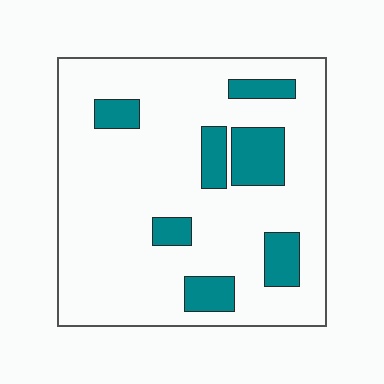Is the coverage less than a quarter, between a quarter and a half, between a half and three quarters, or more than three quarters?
Less than a quarter.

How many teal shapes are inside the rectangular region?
7.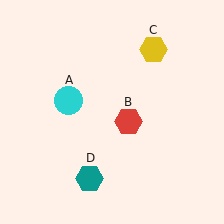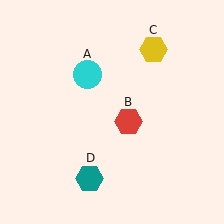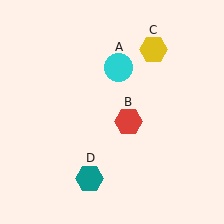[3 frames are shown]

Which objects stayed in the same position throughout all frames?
Red hexagon (object B) and yellow hexagon (object C) and teal hexagon (object D) remained stationary.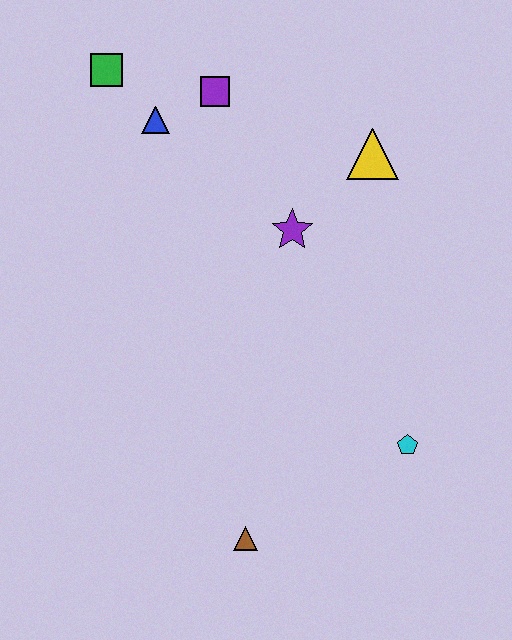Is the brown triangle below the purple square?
Yes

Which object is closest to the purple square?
The blue triangle is closest to the purple square.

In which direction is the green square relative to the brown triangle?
The green square is above the brown triangle.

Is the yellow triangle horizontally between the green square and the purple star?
No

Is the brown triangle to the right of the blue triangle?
Yes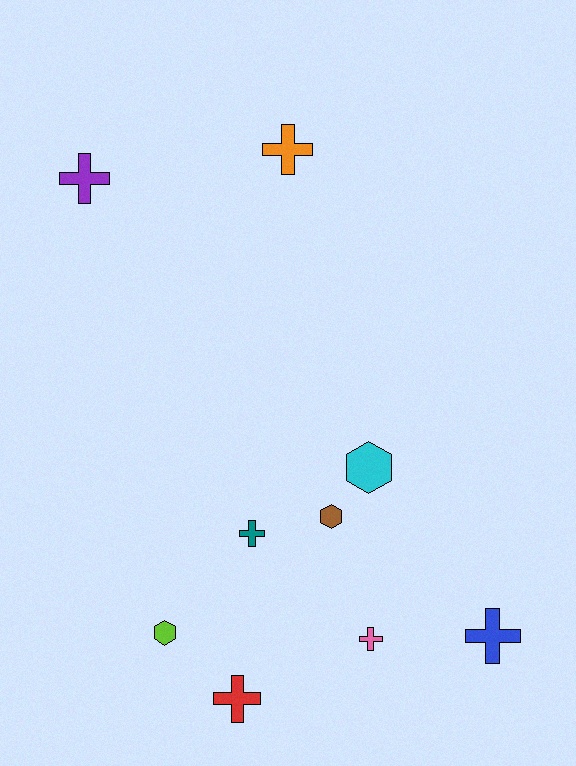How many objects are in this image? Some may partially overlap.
There are 9 objects.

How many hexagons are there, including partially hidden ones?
There are 3 hexagons.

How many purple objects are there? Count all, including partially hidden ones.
There is 1 purple object.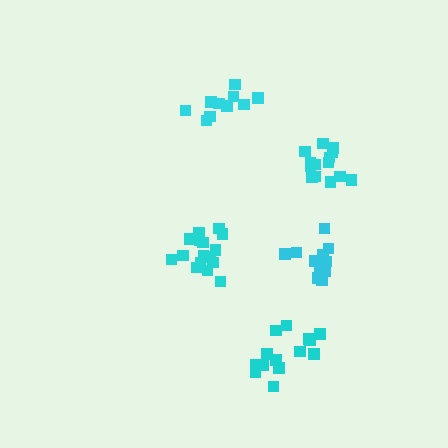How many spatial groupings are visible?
There are 5 spatial groupings.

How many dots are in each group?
Group 1: 13 dots, Group 2: 14 dots, Group 3: 10 dots, Group 4: 14 dots, Group 5: 16 dots (67 total).